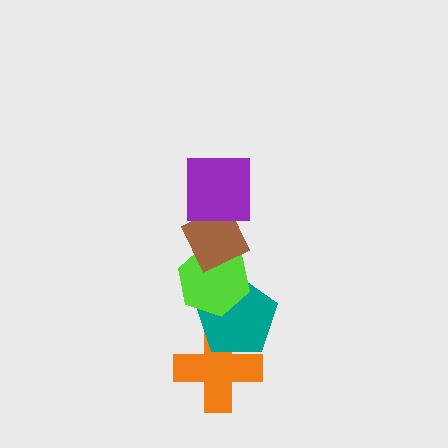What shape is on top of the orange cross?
The teal pentagon is on top of the orange cross.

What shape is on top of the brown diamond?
The purple square is on top of the brown diamond.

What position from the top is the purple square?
The purple square is 1st from the top.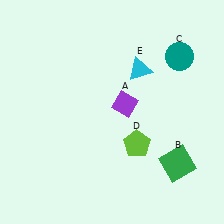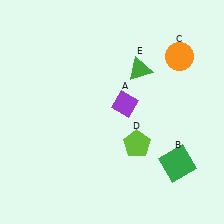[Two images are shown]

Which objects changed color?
C changed from teal to orange. E changed from cyan to green.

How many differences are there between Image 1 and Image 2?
There are 2 differences between the two images.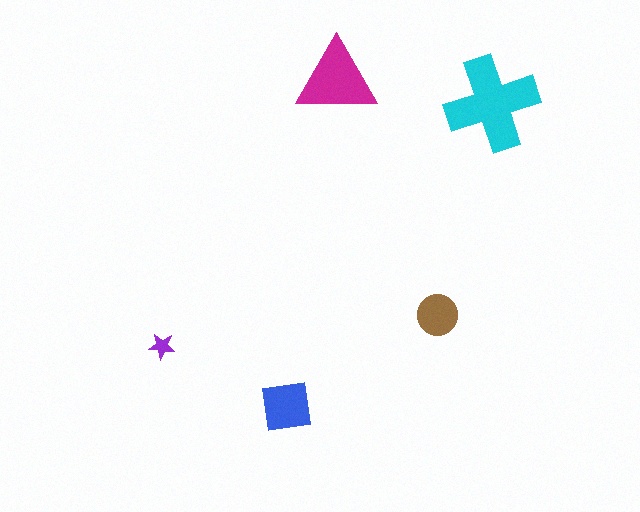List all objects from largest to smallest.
The cyan cross, the magenta triangle, the blue square, the brown circle, the purple star.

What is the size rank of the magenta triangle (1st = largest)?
2nd.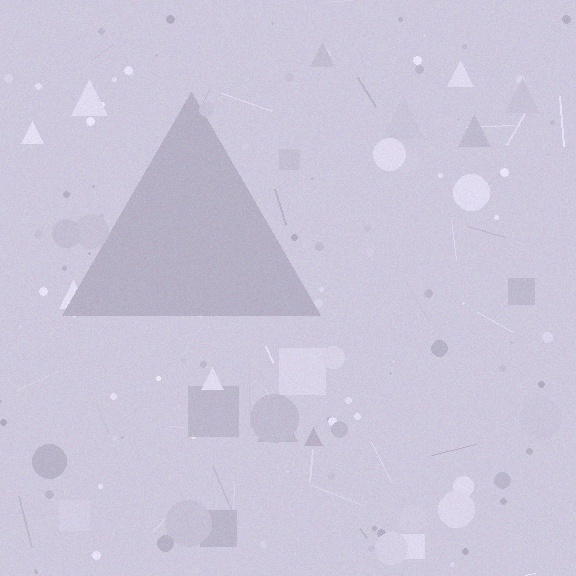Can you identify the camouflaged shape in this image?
The camouflaged shape is a triangle.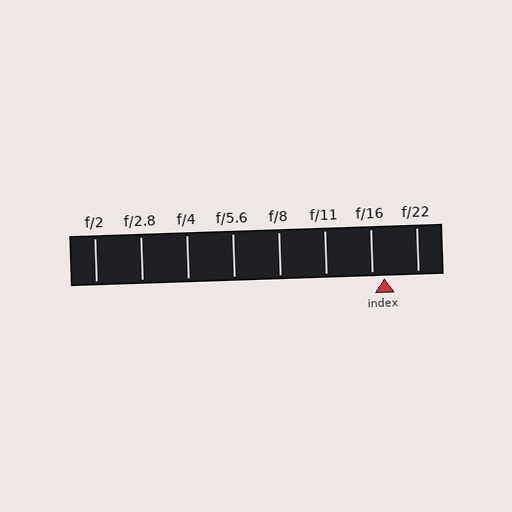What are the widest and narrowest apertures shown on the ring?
The widest aperture shown is f/2 and the narrowest is f/22.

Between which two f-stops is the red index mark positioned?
The index mark is between f/16 and f/22.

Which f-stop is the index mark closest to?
The index mark is closest to f/16.